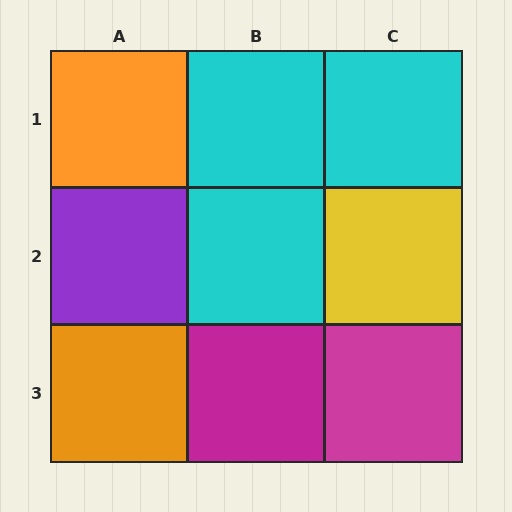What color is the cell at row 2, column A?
Purple.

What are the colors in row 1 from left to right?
Orange, cyan, cyan.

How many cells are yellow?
1 cell is yellow.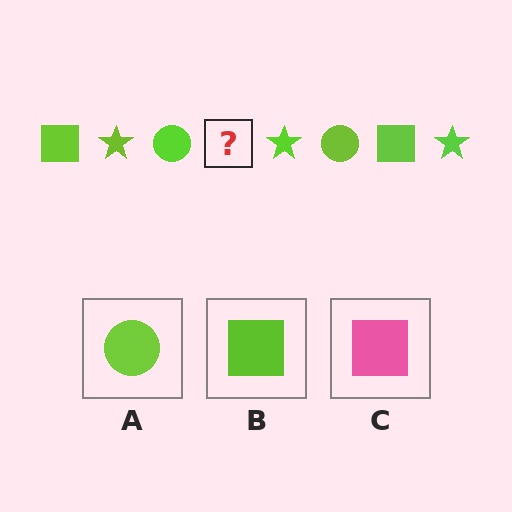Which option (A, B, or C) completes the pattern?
B.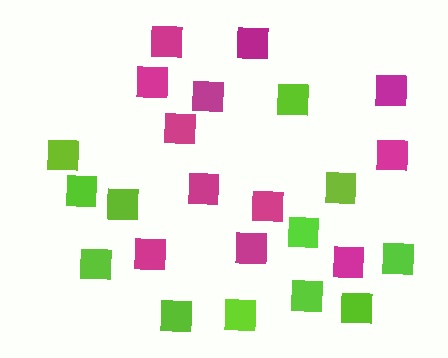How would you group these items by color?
There are 2 groups: one group of lime squares (12) and one group of magenta squares (12).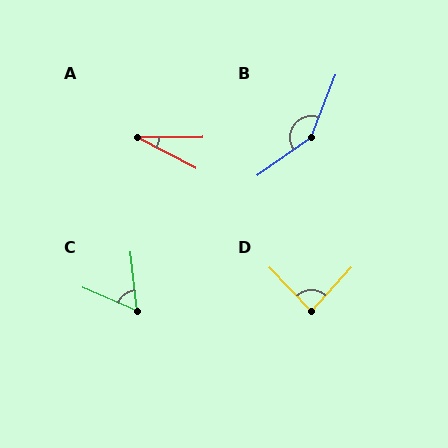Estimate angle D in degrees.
Approximately 86 degrees.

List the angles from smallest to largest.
A (28°), C (61°), D (86°), B (146°).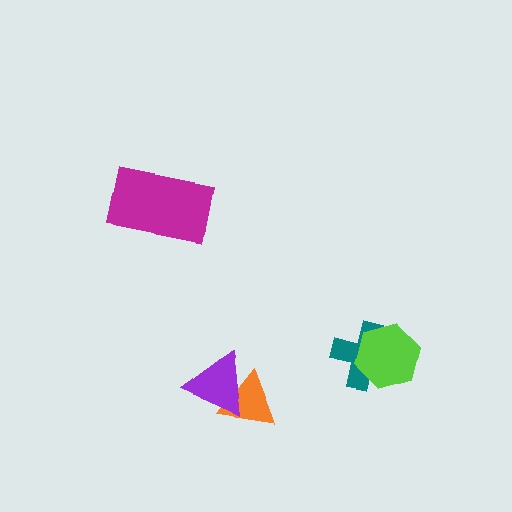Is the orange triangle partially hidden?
Yes, it is partially covered by another shape.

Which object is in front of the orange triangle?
The purple triangle is in front of the orange triangle.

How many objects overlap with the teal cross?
1 object overlaps with the teal cross.